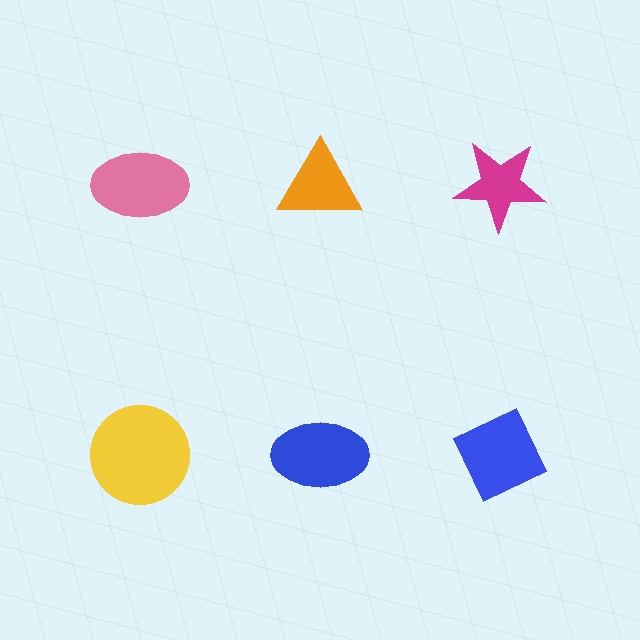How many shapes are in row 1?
3 shapes.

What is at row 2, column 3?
A blue diamond.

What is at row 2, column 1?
A yellow circle.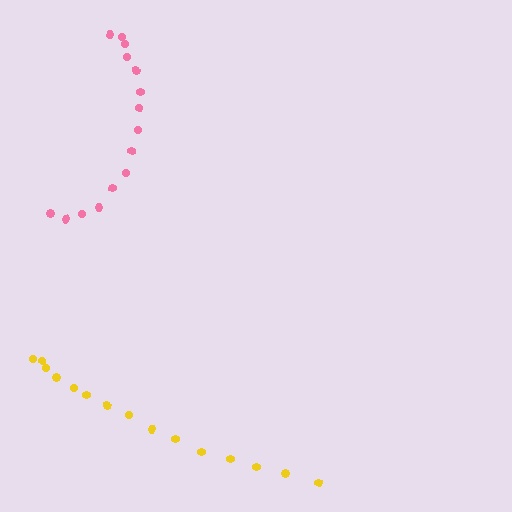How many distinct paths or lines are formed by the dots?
There are 2 distinct paths.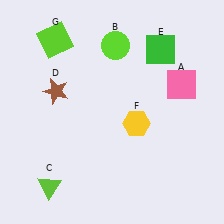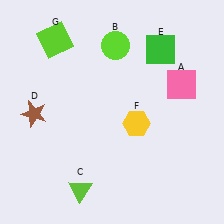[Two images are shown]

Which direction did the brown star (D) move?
The brown star (D) moved down.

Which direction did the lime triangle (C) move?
The lime triangle (C) moved right.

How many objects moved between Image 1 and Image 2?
2 objects moved between the two images.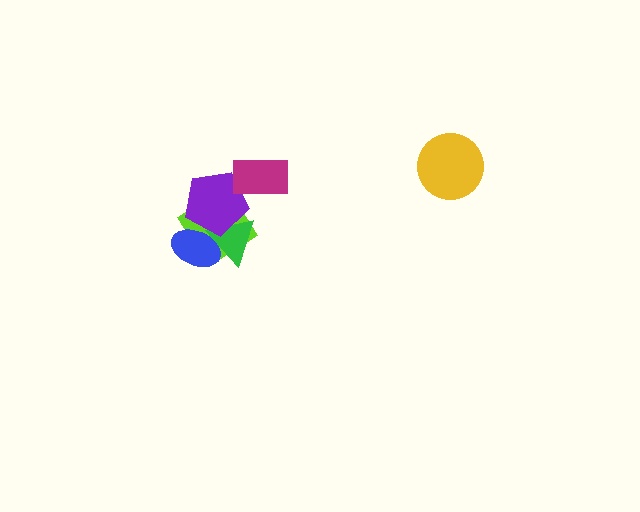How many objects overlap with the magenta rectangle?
1 object overlaps with the magenta rectangle.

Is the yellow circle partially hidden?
No, no other shape covers it.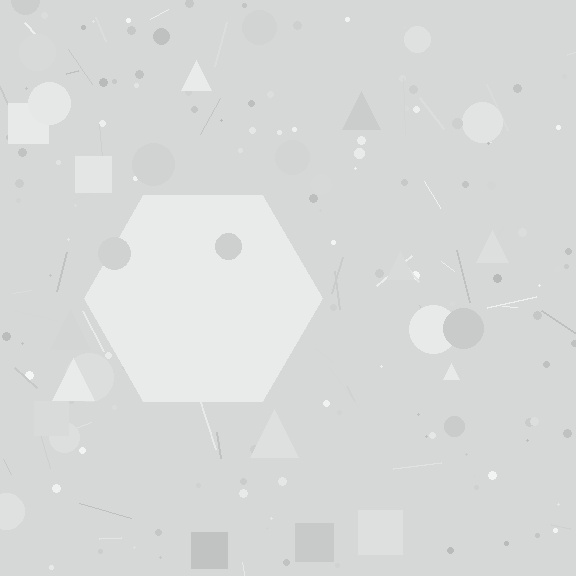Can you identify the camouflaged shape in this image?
The camouflaged shape is a hexagon.